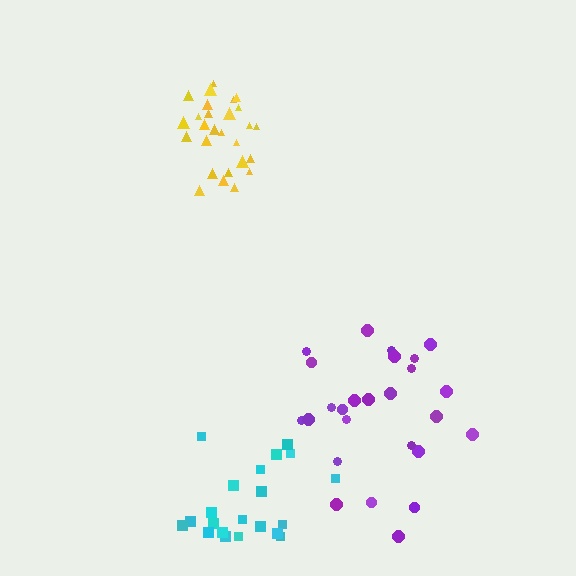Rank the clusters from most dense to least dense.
yellow, purple, cyan.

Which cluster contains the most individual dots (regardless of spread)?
Yellow (27).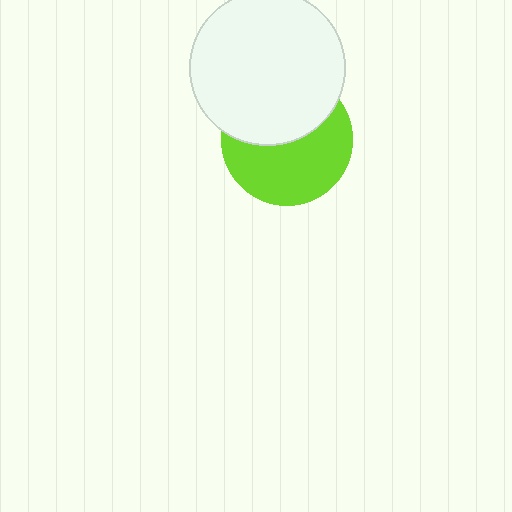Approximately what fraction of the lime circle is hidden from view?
Roughly 44% of the lime circle is hidden behind the white circle.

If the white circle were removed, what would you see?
You would see the complete lime circle.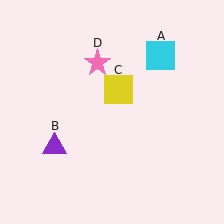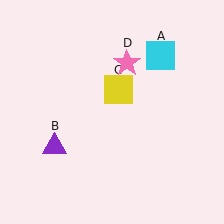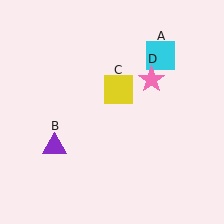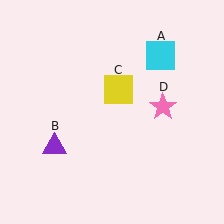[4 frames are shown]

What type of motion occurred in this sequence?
The pink star (object D) rotated clockwise around the center of the scene.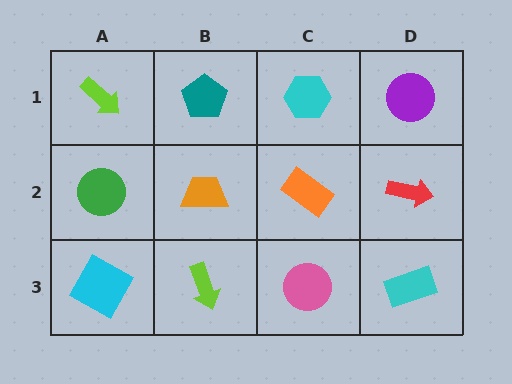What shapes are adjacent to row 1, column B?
An orange trapezoid (row 2, column B), a lime arrow (row 1, column A), a cyan hexagon (row 1, column C).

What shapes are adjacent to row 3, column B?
An orange trapezoid (row 2, column B), a cyan square (row 3, column A), a pink circle (row 3, column C).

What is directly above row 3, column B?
An orange trapezoid.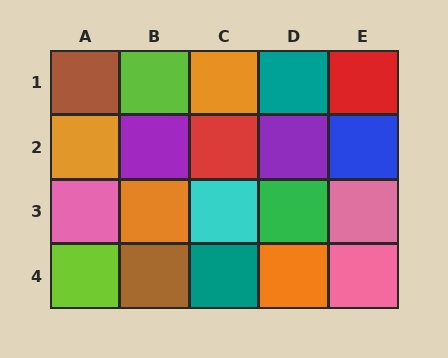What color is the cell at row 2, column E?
Blue.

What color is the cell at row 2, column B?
Purple.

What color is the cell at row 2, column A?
Orange.